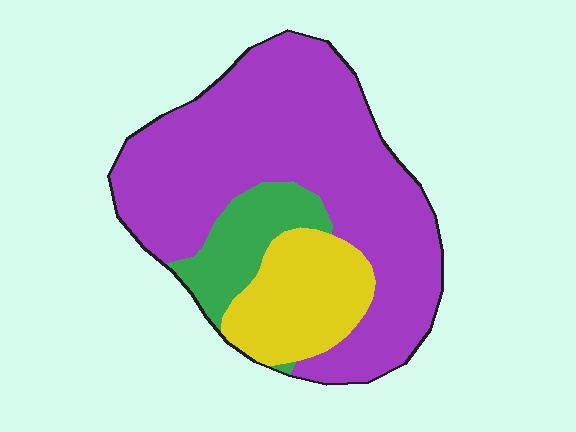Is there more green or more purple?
Purple.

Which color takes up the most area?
Purple, at roughly 70%.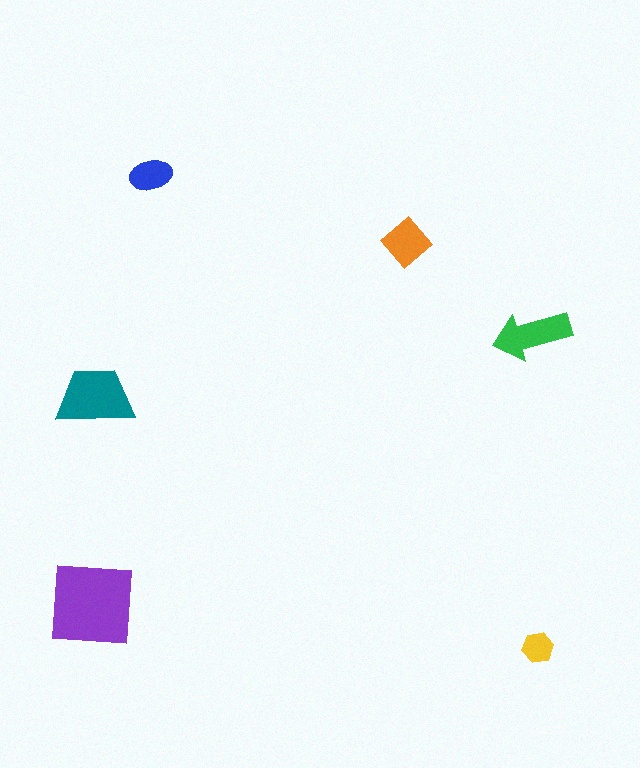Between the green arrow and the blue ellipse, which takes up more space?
The green arrow.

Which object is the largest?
The purple square.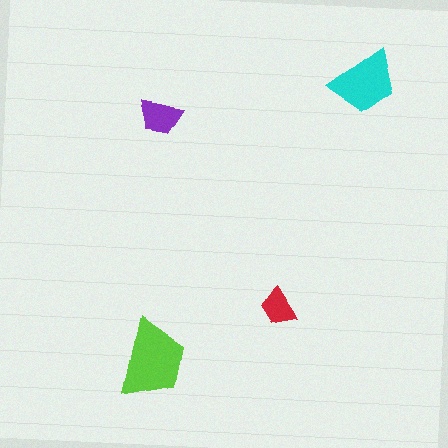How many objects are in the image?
There are 4 objects in the image.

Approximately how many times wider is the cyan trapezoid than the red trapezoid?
About 2 times wider.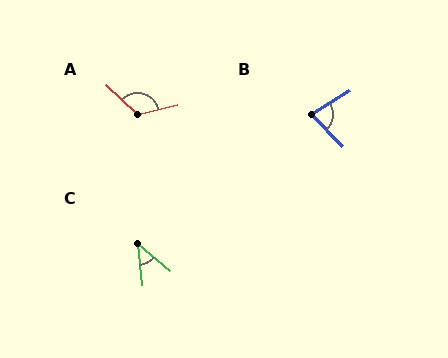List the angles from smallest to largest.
C (44°), B (77°), A (123°).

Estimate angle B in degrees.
Approximately 77 degrees.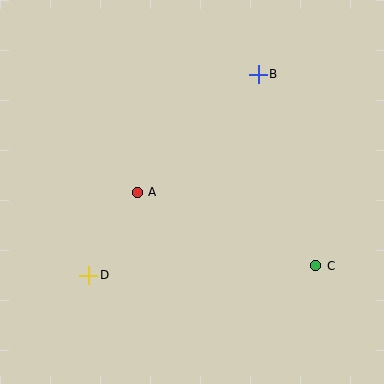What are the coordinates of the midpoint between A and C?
The midpoint between A and C is at (227, 229).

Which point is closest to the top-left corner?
Point A is closest to the top-left corner.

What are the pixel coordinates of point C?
Point C is at (316, 266).